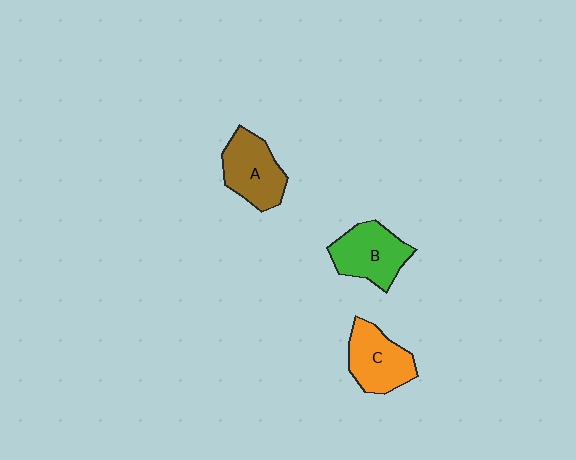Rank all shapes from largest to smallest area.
From largest to smallest: B (green), A (brown), C (orange).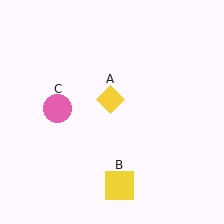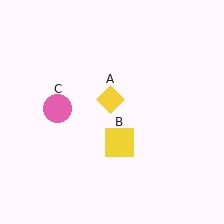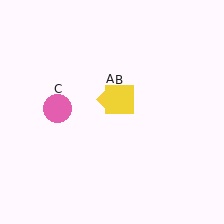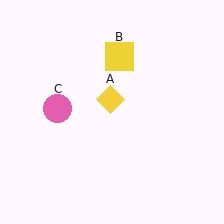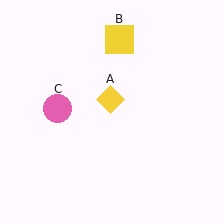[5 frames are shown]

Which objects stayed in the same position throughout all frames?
Yellow diamond (object A) and pink circle (object C) remained stationary.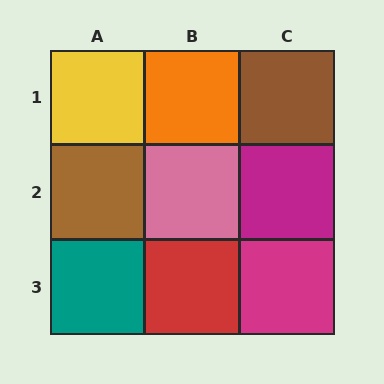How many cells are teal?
1 cell is teal.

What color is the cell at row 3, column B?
Red.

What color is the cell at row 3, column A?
Teal.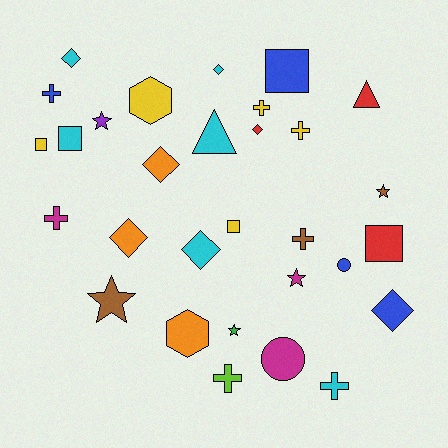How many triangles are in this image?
There are 2 triangles.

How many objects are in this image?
There are 30 objects.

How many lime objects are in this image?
There is 1 lime object.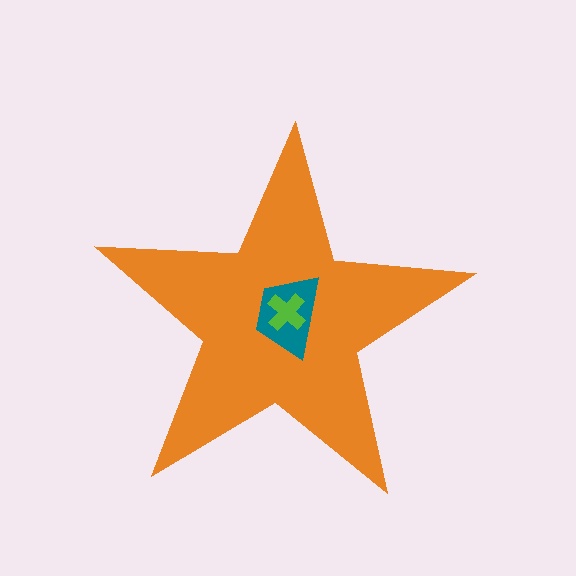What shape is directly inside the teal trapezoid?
The lime cross.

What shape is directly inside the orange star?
The teal trapezoid.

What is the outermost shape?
The orange star.